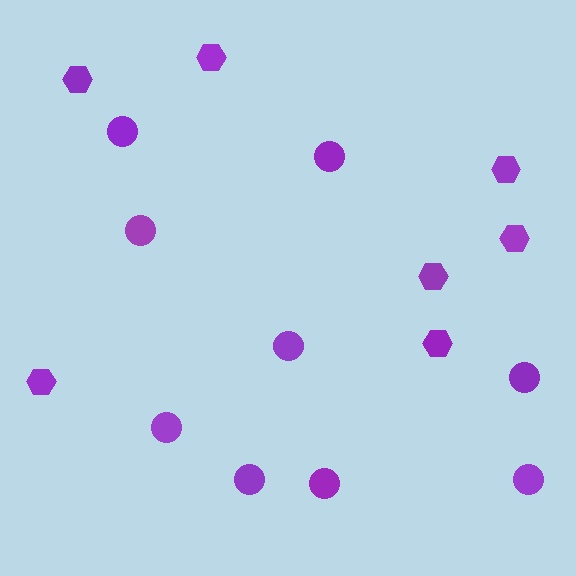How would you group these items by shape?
There are 2 groups: one group of hexagons (7) and one group of circles (9).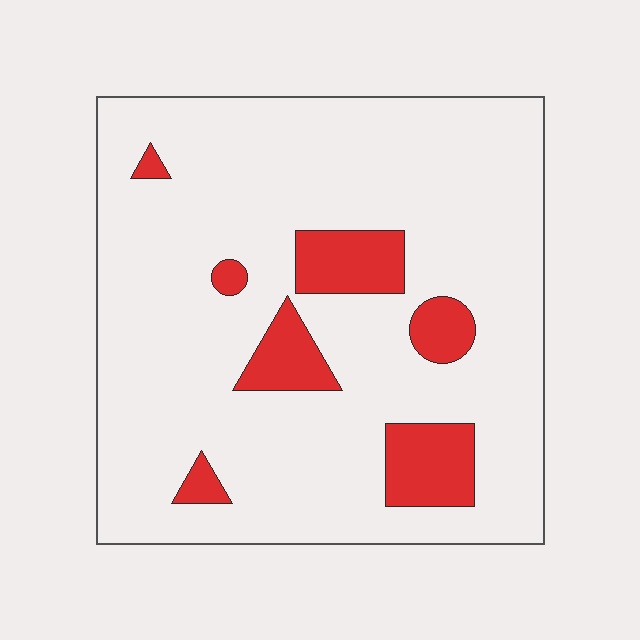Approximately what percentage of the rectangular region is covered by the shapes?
Approximately 15%.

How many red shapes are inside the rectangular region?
7.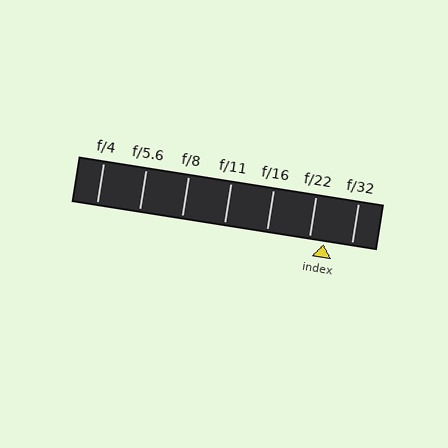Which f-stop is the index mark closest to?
The index mark is closest to f/22.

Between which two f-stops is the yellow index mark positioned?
The index mark is between f/22 and f/32.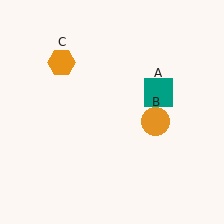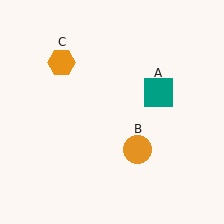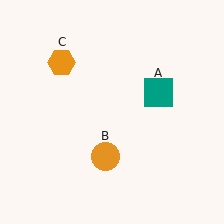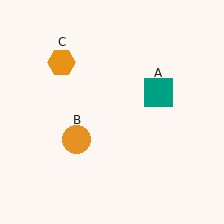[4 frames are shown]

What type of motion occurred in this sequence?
The orange circle (object B) rotated clockwise around the center of the scene.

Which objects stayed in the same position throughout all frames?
Teal square (object A) and orange hexagon (object C) remained stationary.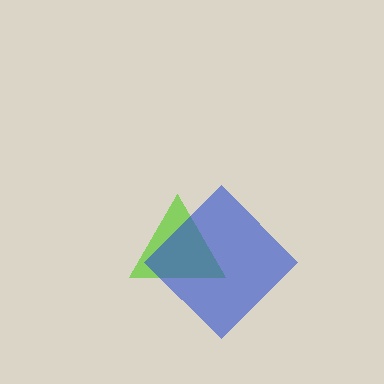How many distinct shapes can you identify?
There are 2 distinct shapes: a lime triangle, a blue diamond.